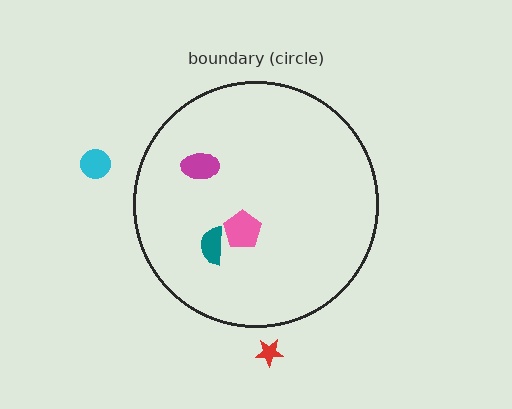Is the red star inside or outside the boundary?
Outside.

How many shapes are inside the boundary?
3 inside, 2 outside.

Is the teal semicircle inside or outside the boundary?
Inside.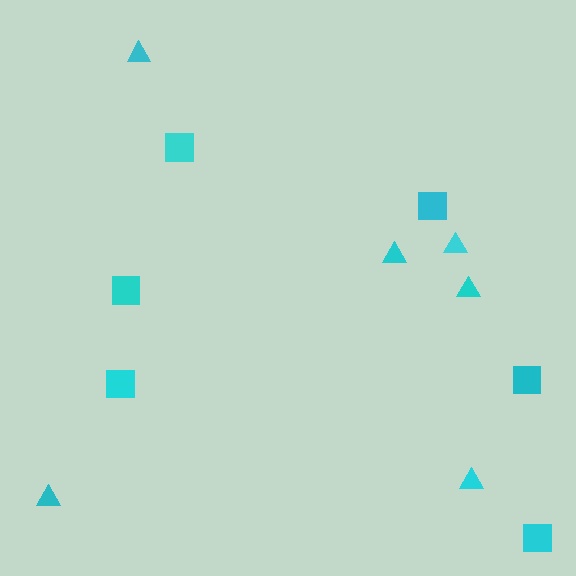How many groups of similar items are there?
There are 2 groups: one group of squares (6) and one group of triangles (6).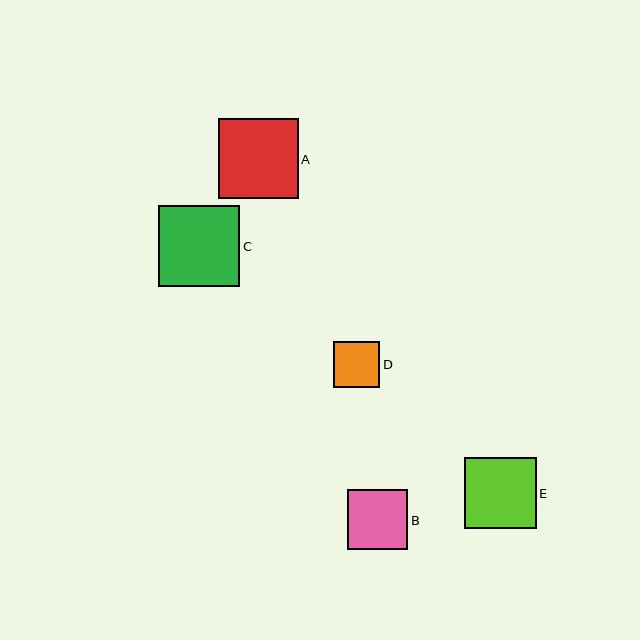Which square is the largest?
Square C is the largest with a size of approximately 82 pixels.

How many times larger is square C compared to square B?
Square C is approximately 1.3 times the size of square B.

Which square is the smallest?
Square D is the smallest with a size of approximately 46 pixels.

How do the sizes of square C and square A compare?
Square C and square A are approximately the same size.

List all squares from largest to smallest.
From largest to smallest: C, A, E, B, D.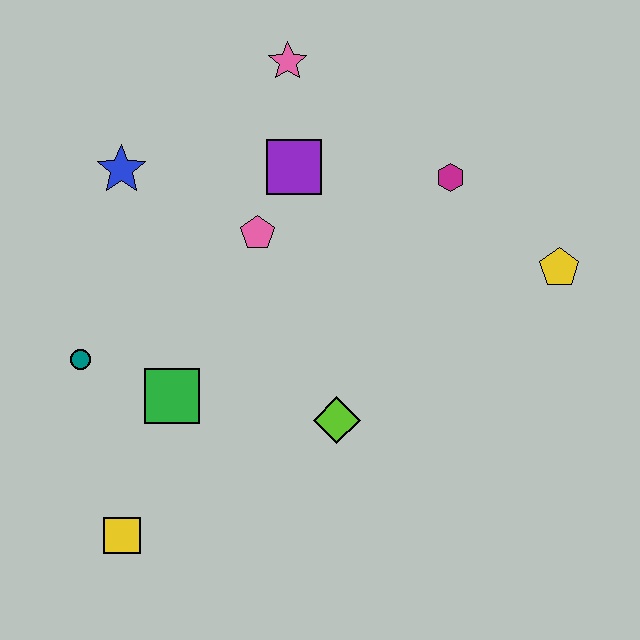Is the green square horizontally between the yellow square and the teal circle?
No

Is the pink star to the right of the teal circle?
Yes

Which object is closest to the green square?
The teal circle is closest to the green square.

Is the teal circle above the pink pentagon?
No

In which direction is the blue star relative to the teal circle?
The blue star is above the teal circle.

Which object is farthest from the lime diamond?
The pink star is farthest from the lime diamond.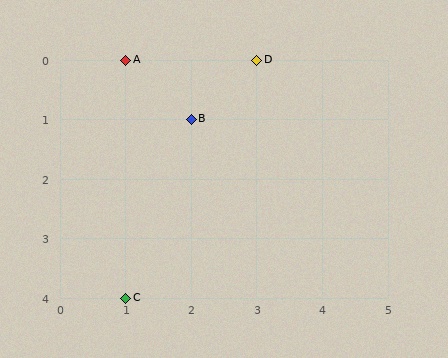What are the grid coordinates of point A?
Point A is at grid coordinates (1, 0).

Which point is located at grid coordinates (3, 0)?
Point D is at (3, 0).